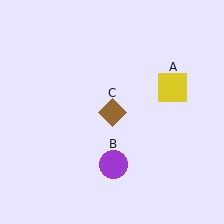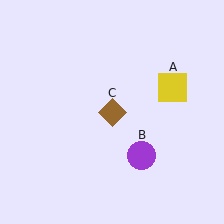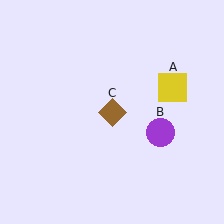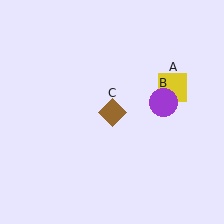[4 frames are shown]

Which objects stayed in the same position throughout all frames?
Yellow square (object A) and brown diamond (object C) remained stationary.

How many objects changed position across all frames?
1 object changed position: purple circle (object B).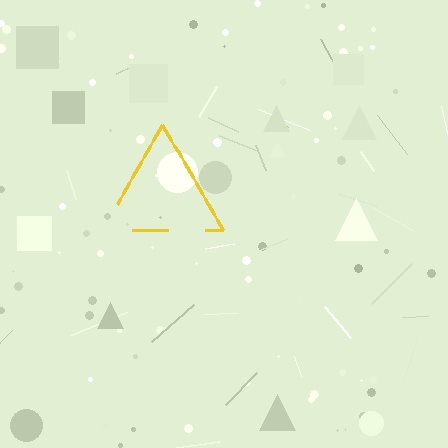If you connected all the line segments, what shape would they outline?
They would outline a triangle.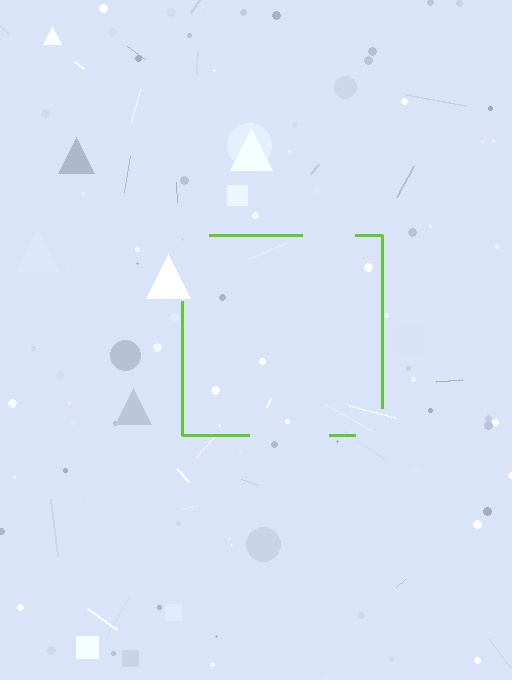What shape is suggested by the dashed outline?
The dashed outline suggests a square.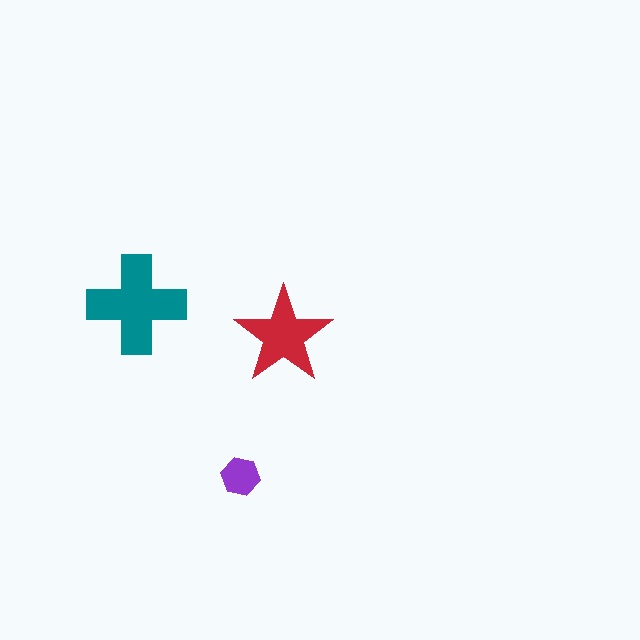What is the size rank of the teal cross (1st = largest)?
1st.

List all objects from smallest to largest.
The purple hexagon, the red star, the teal cross.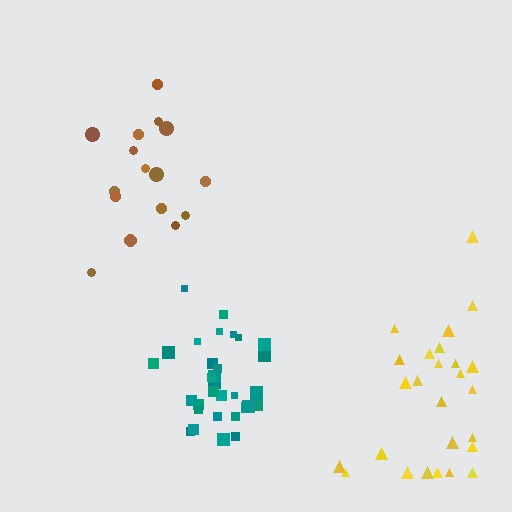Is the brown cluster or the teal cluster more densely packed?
Teal.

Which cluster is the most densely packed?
Teal.